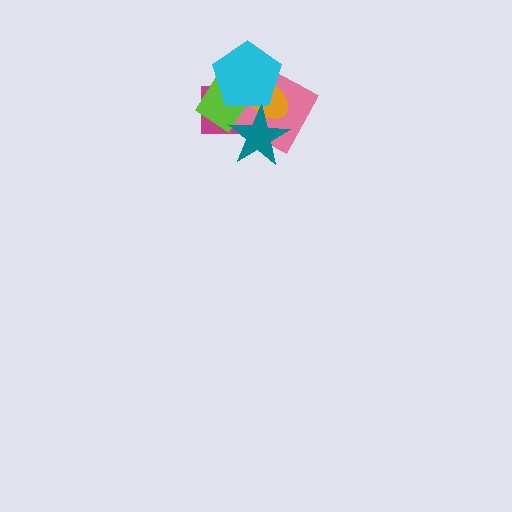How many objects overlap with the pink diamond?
5 objects overlap with the pink diamond.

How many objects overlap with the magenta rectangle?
5 objects overlap with the magenta rectangle.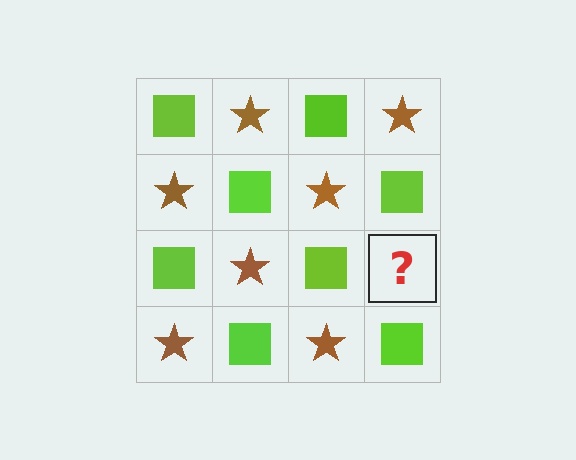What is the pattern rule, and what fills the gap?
The rule is that it alternates lime square and brown star in a checkerboard pattern. The gap should be filled with a brown star.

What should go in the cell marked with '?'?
The missing cell should contain a brown star.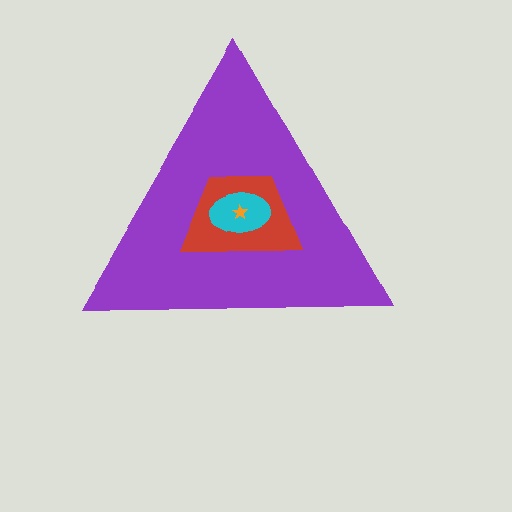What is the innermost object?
The orange star.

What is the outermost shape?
The purple triangle.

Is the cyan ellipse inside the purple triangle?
Yes.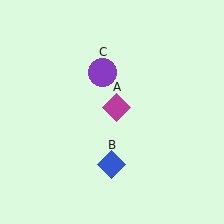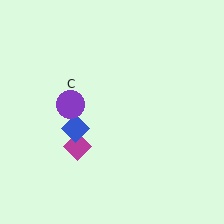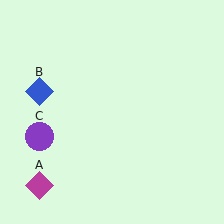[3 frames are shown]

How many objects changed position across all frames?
3 objects changed position: magenta diamond (object A), blue diamond (object B), purple circle (object C).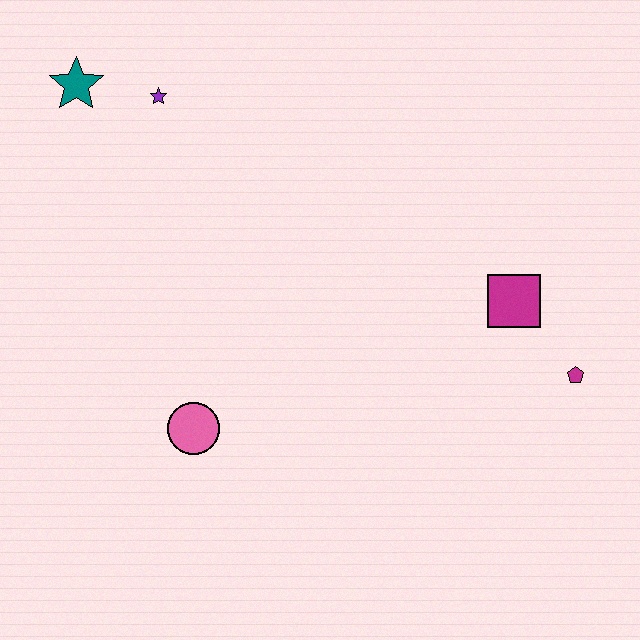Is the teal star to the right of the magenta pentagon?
No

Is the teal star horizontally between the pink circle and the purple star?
No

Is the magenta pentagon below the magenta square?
Yes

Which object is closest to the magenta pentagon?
The magenta square is closest to the magenta pentagon.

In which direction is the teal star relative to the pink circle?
The teal star is above the pink circle.